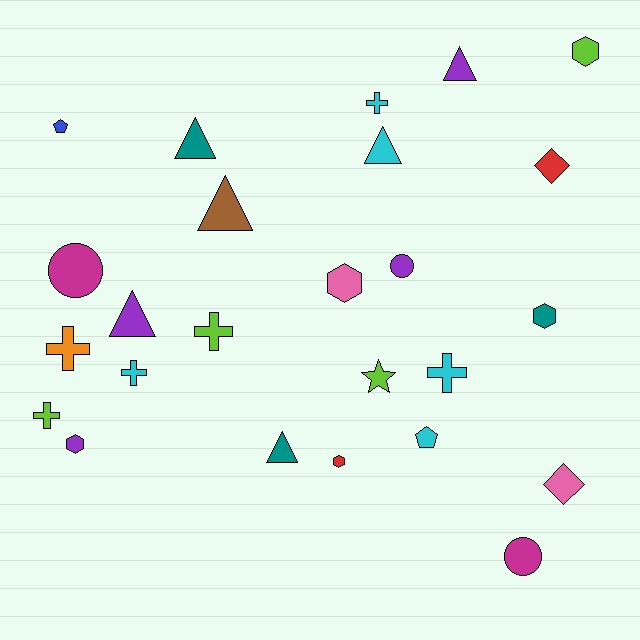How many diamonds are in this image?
There are 2 diamonds.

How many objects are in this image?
There are 25 objects.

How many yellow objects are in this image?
There are no yellow objects.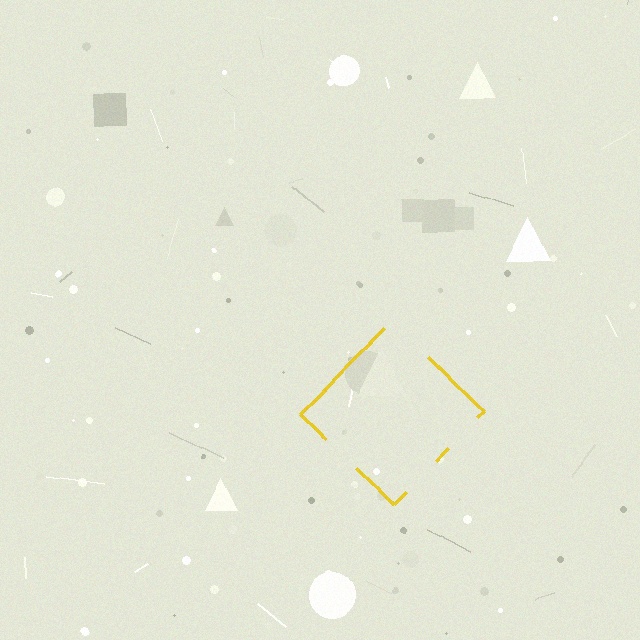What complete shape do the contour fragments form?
The contour fragments form a diamond.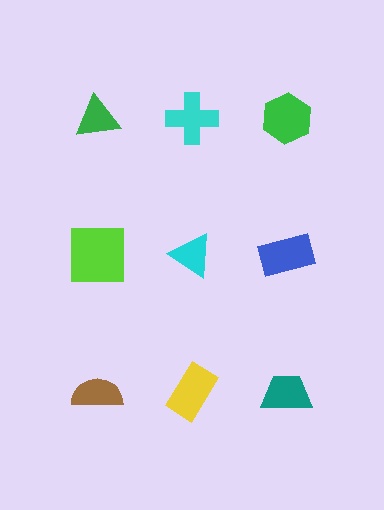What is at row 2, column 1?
A lime square.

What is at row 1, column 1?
A green triangle.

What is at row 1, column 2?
A cyan cross.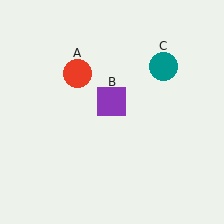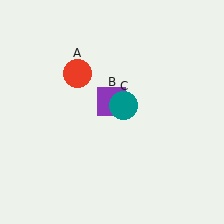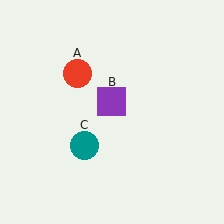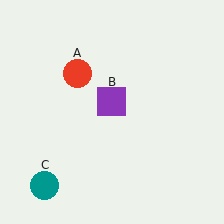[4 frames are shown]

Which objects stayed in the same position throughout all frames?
Red circle (object A) and purple square (object B) remained stationary.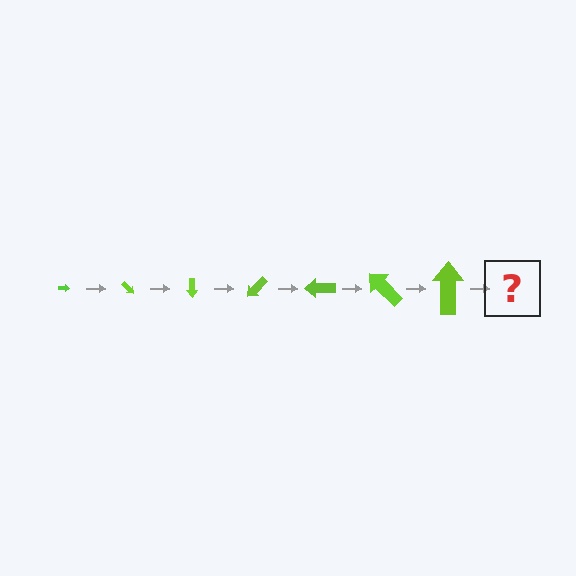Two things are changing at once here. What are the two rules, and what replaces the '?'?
The two rules are that the arrow grows larger each step and it rotates 45 degrees each step. The '?' should be an arrow, larger than the previous one and rotated 315 degrees from the start.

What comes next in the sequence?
The next element should be an arrow, larger than the previous one and rotated 315 degrees from the start.